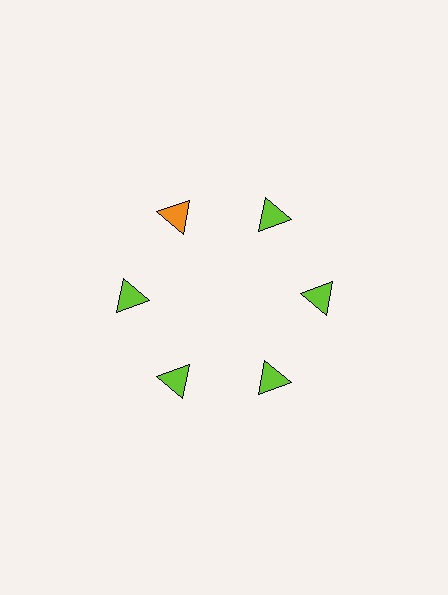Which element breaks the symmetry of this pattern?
The orange triangle at roughly the 11 o'clock position breaks the symmetry. All other shapes are lime triangles.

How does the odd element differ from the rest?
It has a different color: orange instead of lime.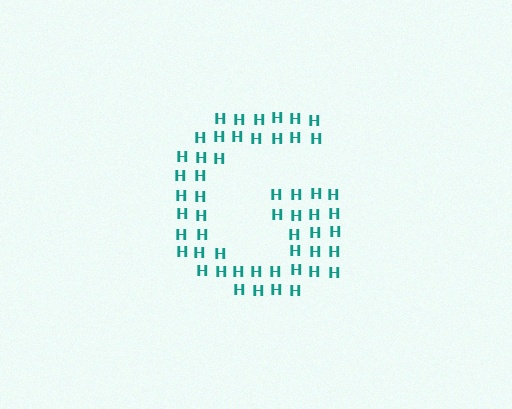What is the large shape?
The large shape is the letter G.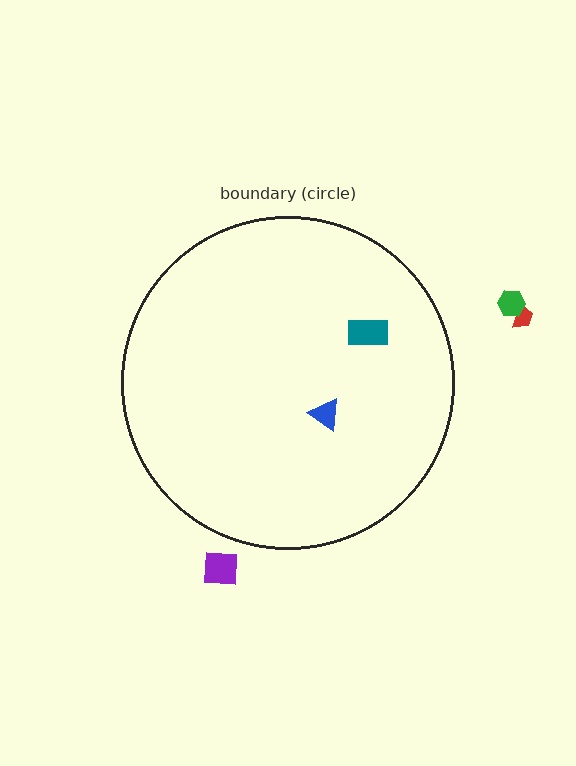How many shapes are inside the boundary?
2 inside, 3 outside.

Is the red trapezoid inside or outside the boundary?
Outside.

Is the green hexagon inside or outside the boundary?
Outside.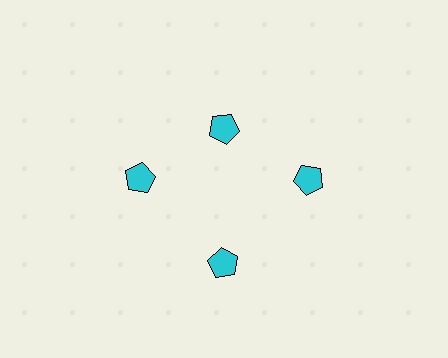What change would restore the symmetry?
The symmetry would be restored by moving it outward, back onto the ring so that all 4 pentagons sit at equal angles and equal distance from the center.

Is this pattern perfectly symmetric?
No. The 4 cyan pentagons are arranged in a ring, but one element near the 12 o'clock position is pulled inward toward the center, breaking the 4-fold rotational symmetry.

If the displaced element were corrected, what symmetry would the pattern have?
It would have 4-fold rotational symmetry — the pattern would map onto itself every 90 degrees.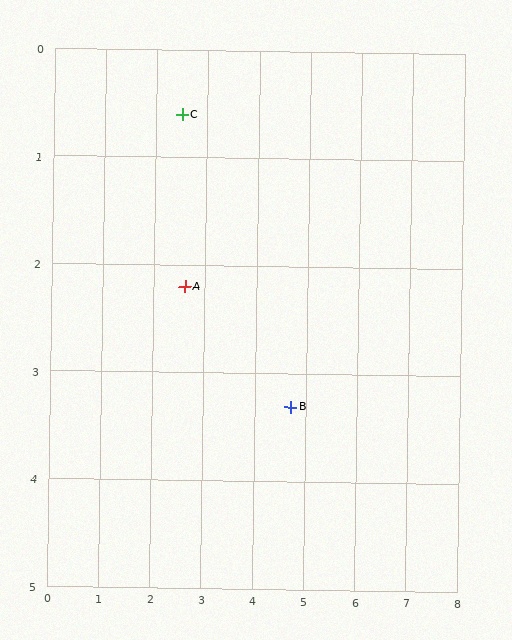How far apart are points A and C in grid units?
Points A and C are about 1.6 grid units apart.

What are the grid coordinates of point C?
Point C is at approximately (2.5, 0.6).